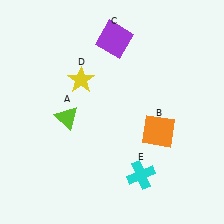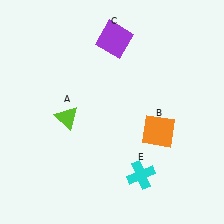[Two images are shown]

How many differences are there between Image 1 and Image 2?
There is 1 difference between the two images.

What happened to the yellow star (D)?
The yellow star (D) was removed in Image 2. It was in the top-left area of Image 1.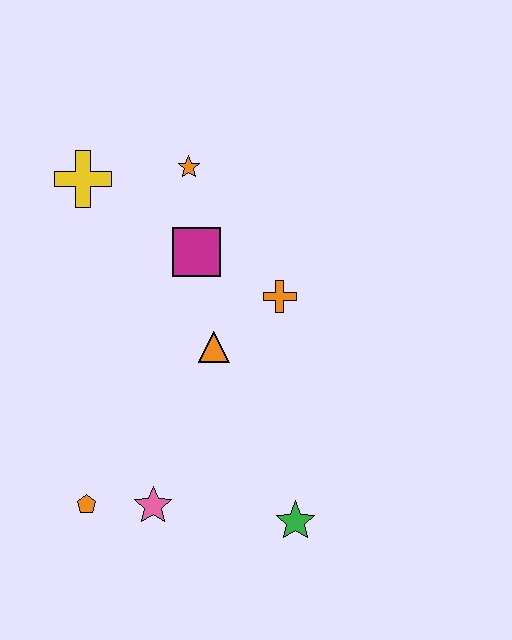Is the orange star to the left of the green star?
Yes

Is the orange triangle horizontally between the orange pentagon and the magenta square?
No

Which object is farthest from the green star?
The yellow cross is farthest from the green star.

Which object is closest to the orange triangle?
The orange cross is closest to the orange triangle.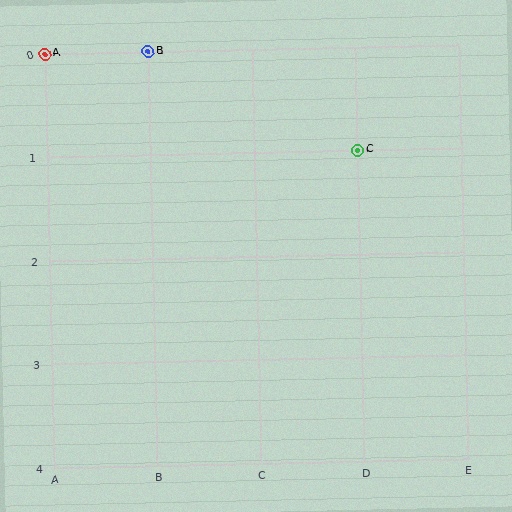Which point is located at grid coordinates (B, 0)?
Point B is at (B, 0).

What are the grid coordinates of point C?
Point C is at grid coordinates (D, 1).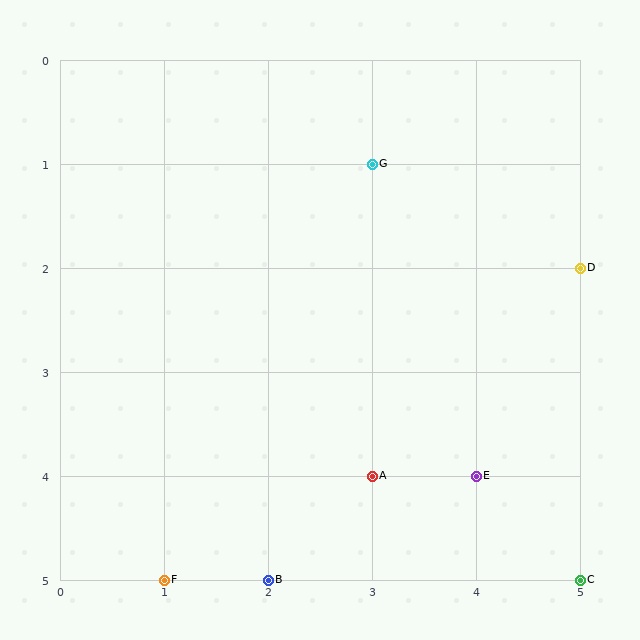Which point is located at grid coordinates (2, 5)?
Point B is at (2, 5).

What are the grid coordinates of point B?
Point B is at grid coordinates (2, 5).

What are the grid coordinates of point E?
Point E is at grid coordinates (4, 4).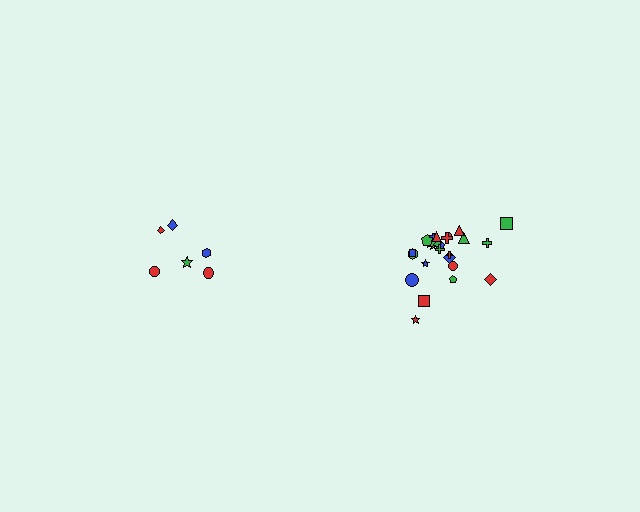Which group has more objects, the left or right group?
The right group.